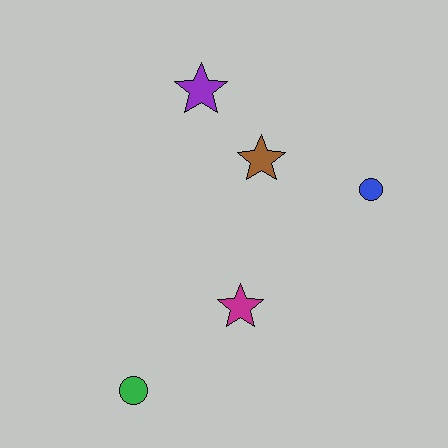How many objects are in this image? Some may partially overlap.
There are 5 objects.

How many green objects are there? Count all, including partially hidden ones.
There is 1 green object.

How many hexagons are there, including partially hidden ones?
There are no hexagons.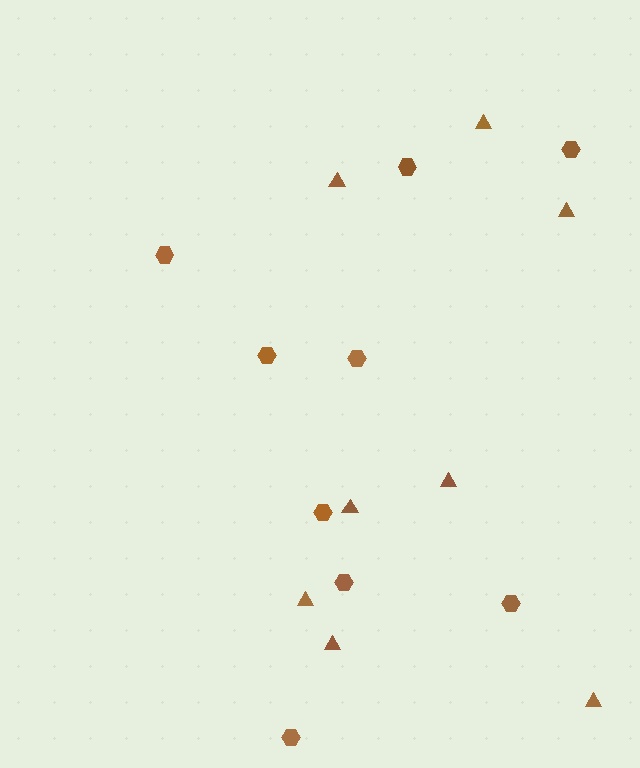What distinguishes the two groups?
There are 2 groups: one group of triangles (8) and one group of hexagons (9).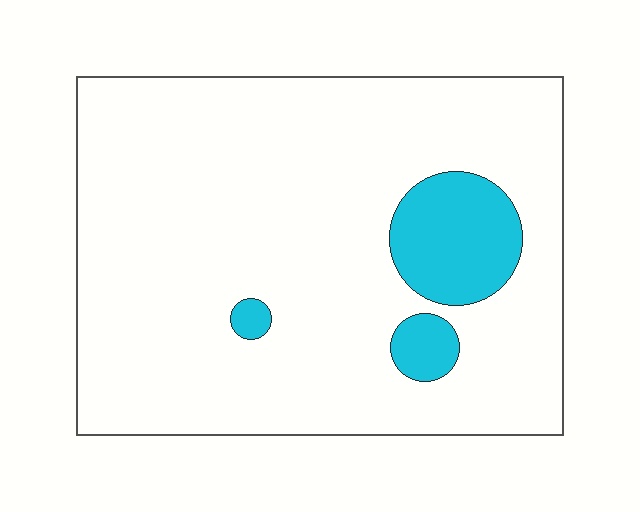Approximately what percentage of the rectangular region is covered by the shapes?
Approximately 10%.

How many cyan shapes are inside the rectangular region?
3.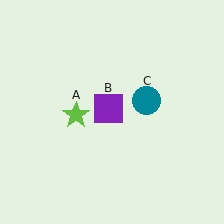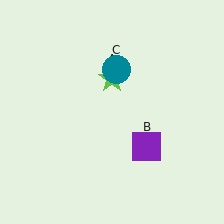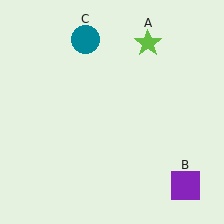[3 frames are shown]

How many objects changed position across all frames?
3 objects changed position: lime star (object A), purple square (object B), teal circle (object C).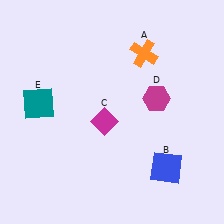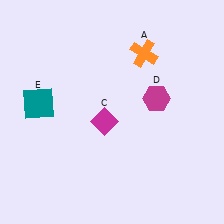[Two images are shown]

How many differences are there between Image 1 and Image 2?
There is 1 difference between the two images.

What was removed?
The blue square (B) was removed in Image 2.